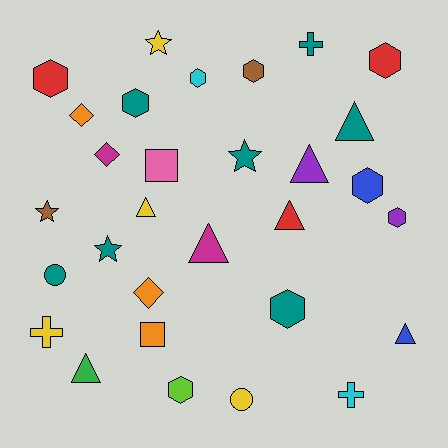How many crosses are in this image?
There are 3 crosses.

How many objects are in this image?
There are 30 objects.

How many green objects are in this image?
There is 1 green object.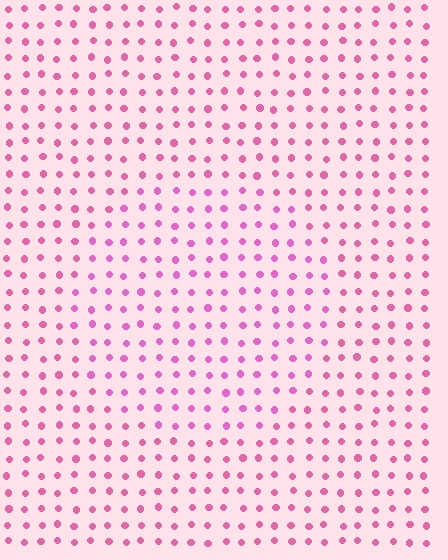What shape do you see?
I see a circle.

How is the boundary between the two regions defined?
The boundary is defined purely by a slight shift in hue (about 17 degrees). Spacing, size, and orientation are identical on both sides.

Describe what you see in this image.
The image is filled with small pink elements in a uniform arrangement. A circle-shaped region is visible where the elements are tinted to a slightly different hue, forming a subtle color boundary.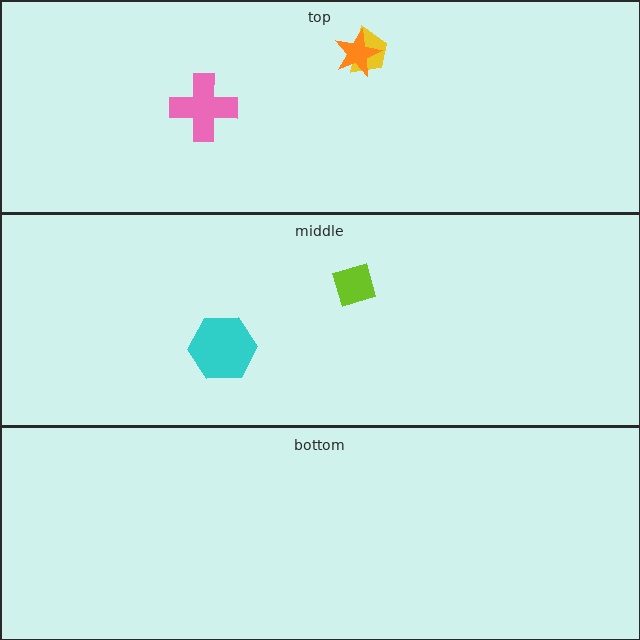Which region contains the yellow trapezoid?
The top region.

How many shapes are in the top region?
3.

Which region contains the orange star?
The top region.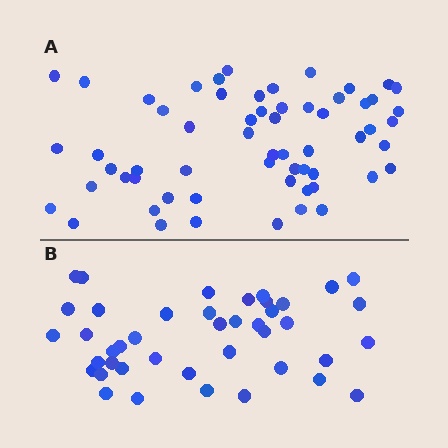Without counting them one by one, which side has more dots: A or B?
Region A (the top region) has more dots.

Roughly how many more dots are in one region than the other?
Region A has approximately 20 more dots than region B.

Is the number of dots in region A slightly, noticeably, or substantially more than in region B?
Region A has noticeably more, but not dramatically so. The ratio is roughly 1.4 to 1.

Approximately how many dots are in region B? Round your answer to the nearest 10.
About 40 dots. (The exact count is 42, which rounds to 40.)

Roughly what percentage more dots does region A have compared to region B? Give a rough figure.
About 45% more.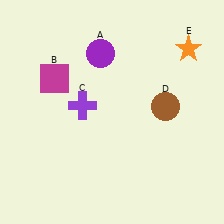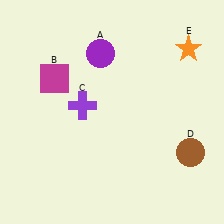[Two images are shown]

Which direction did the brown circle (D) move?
The brown circle (D) moved down.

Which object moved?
The brown circle (D) moved down.